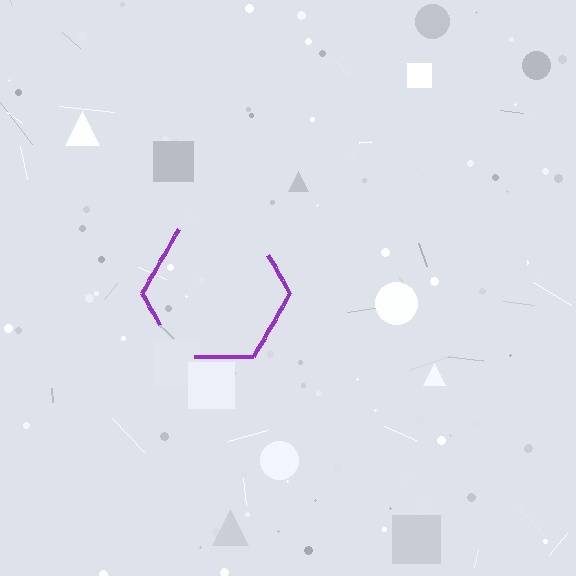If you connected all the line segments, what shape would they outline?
They would outline a hexagon.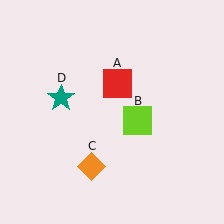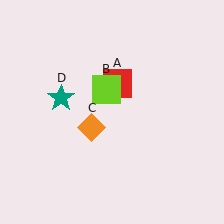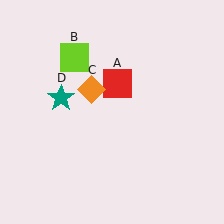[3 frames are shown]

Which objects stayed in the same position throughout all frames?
Red square (object A) and teal star (object D) remained stationary.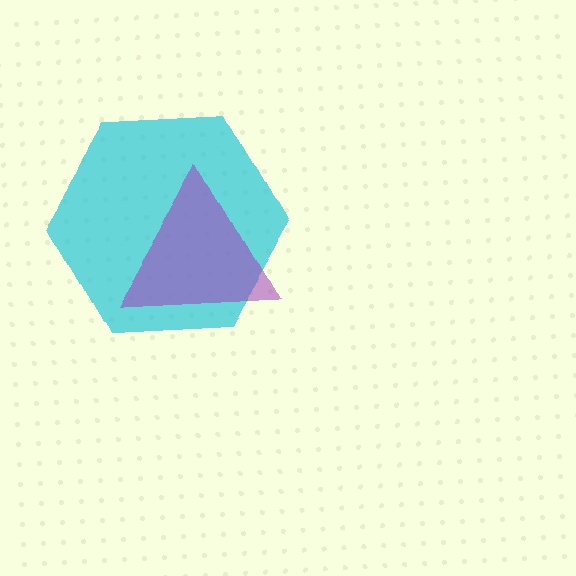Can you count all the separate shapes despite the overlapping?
Yes, there are 2 separate shapes.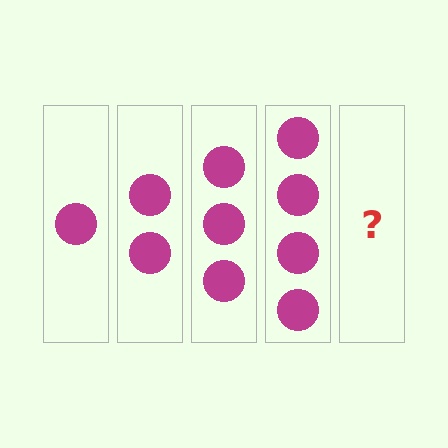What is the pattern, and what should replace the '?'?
The pattern is that each step adds one more circle. The '?' should be 5 circles.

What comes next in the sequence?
The next element should be 5 circles.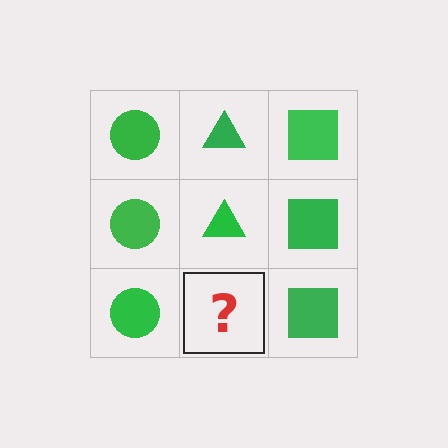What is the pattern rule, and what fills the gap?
The rule is that each column has a consistent shape. The gap should be filled with a green triangle.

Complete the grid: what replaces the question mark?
The question mark should be replaced with a green triangle.